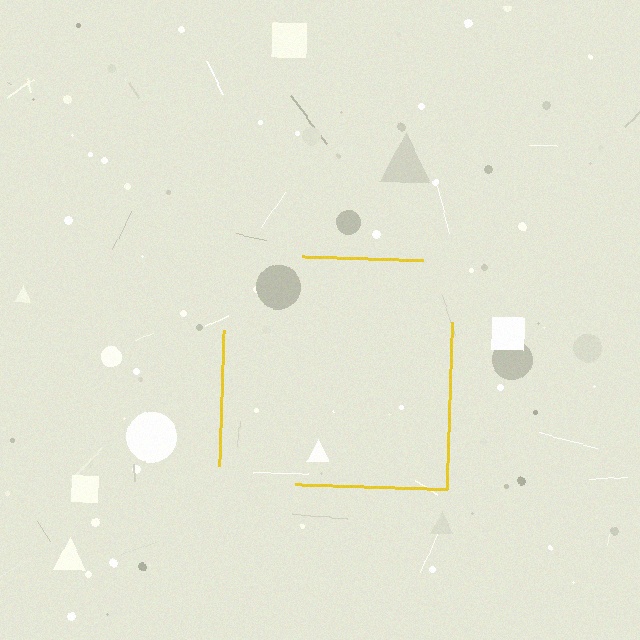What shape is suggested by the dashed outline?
The dashed outline suggests a square.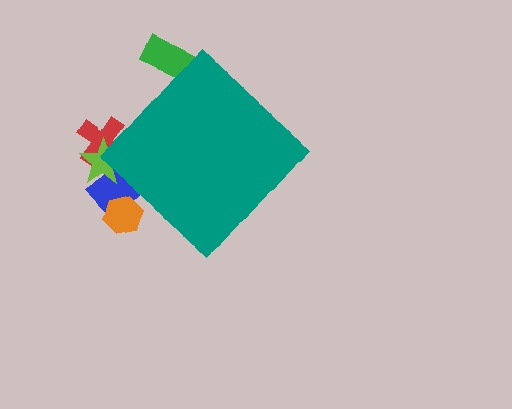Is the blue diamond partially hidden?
Yes, the blue diamond is partially hidden behind the teal diamond.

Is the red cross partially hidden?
Yes, the red cross is partially hidden behind the teal diamond.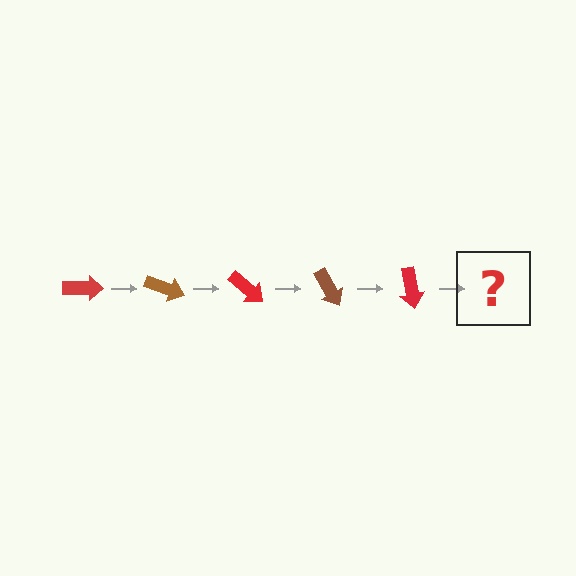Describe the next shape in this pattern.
It should be a brown arrow, rotated 100 degrees from the start.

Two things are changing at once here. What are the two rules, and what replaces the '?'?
The two rules are that it rotates 20 degrees each step and the color cycles through red and brown. The '?' should be a brown arrow, rotated 100 degrees from the start.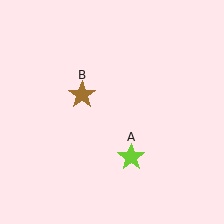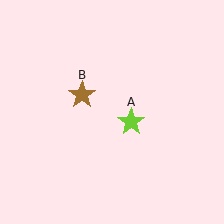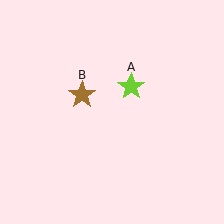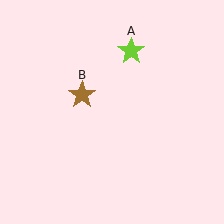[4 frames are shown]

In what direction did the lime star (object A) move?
The lime star (object A) moved up.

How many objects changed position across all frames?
1 object changed position: lime star (object A).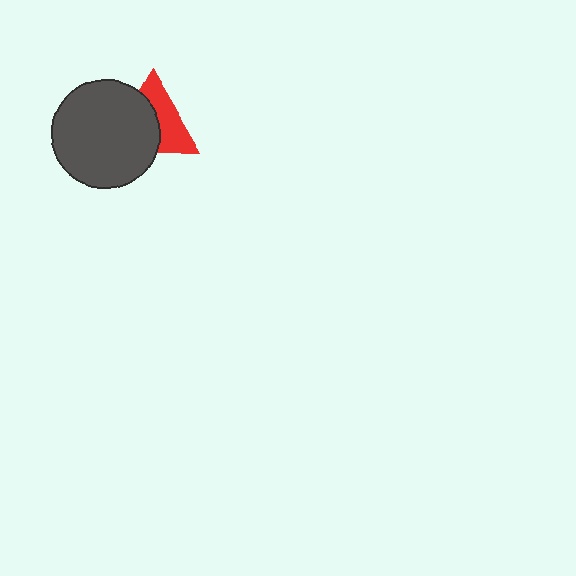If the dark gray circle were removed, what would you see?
You would see the complete red triangle.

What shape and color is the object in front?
The object in front is a dark gray circle.